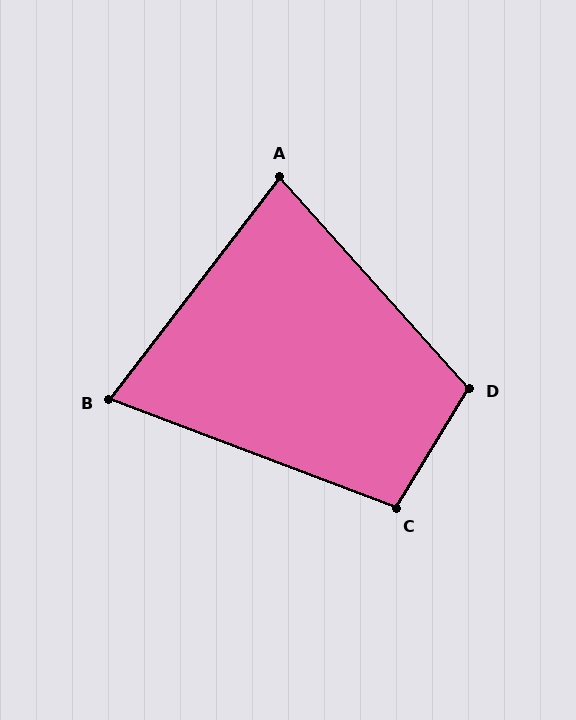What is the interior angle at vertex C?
Approximately 101 degrees (obtuse).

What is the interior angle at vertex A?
Approximately 79 degrees (acute).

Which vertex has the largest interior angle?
D, at approximately 107 degrees.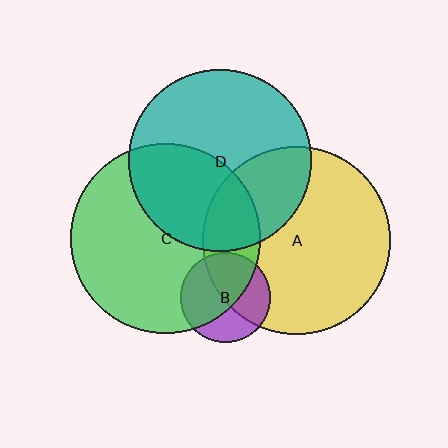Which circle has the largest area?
Circle C (green).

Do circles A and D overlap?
Yes.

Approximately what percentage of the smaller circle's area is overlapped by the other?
Approximately 30%.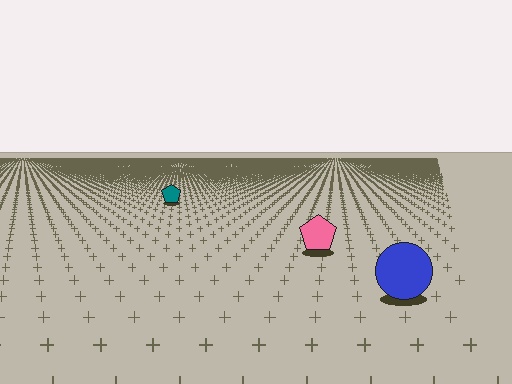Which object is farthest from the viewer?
The teal pentagon is farthest from the viewer. It appears smaller and the ground texture around it is denser.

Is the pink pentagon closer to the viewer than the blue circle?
No. The blue circle is closer — you can tell from the texture gradient: the ground texture is coarser near it.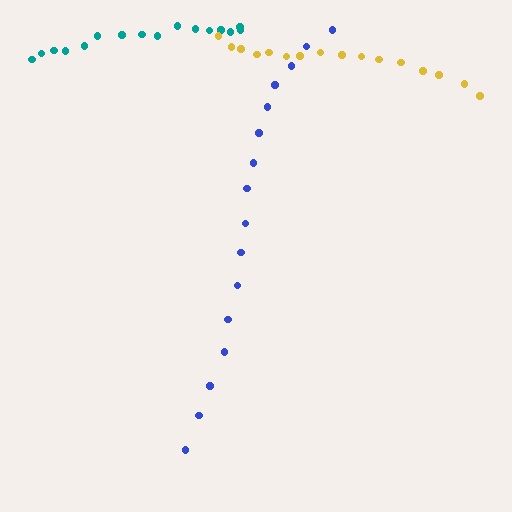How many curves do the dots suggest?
There are 3 distinct paths.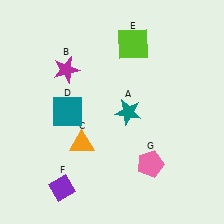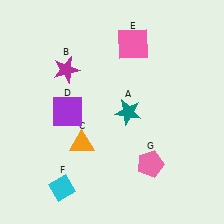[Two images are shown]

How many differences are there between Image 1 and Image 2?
There are 3 differences between the two images.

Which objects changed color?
D changed from teal to purple. E changed from lime to pink. F changed from purple to cyan.